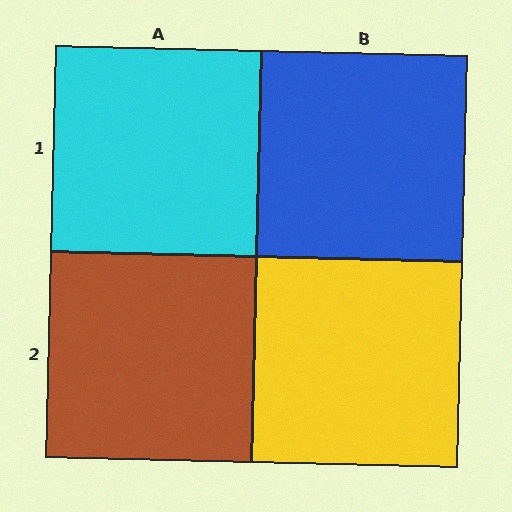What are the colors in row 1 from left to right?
Cyan, blue.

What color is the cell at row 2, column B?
Yellow.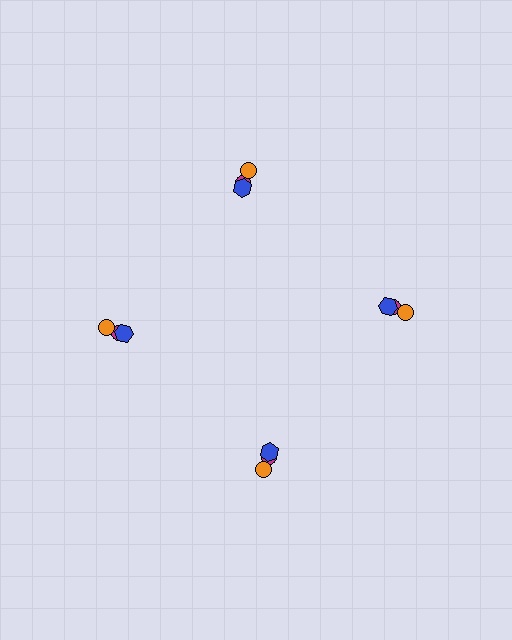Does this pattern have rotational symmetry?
Yes, this pattern has 4-fold rotational symmetry. It looks the same after rotating 90 degrees around the center.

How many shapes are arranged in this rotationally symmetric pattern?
There are 12 shapes, arranged in 4 groups of 3.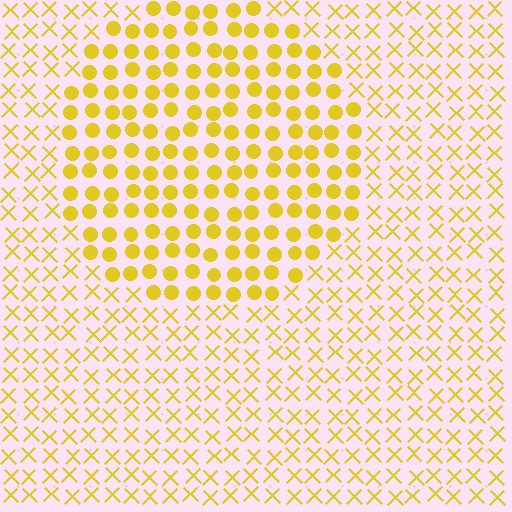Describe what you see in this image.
The image is filled with small yellow elements arranged in a uniform grid. A circle-shaped region contains circles, while the surrounding area contains X marks. The boundary is defined purely by the change in element shape.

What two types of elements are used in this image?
The image uses circles inside the circle region and X marks outside it.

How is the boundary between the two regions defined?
The boundary is defined by a change in element shape: circles inside vs. X marks outside. All elements share the same color and spacing.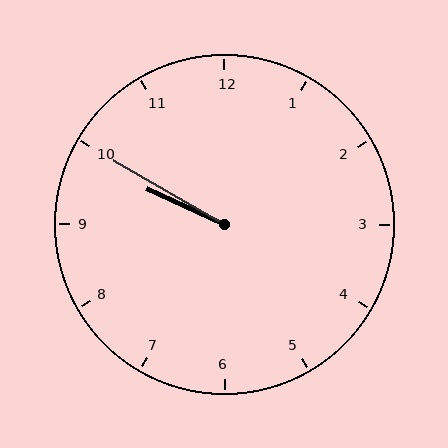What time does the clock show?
9:50.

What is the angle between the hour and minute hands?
Approximately 5 degrees.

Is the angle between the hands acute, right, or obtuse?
It is acute.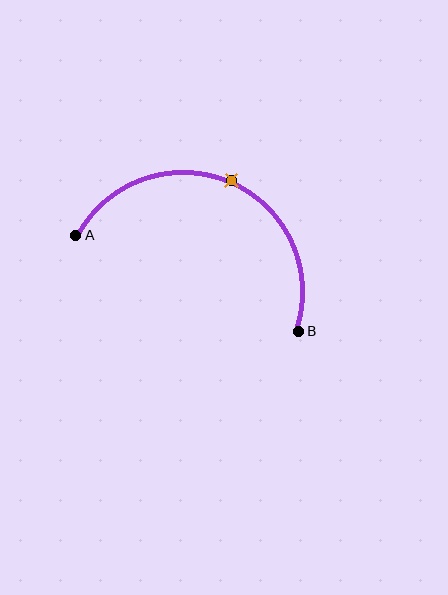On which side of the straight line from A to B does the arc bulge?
The arc bulges above the straight line connecting A and B.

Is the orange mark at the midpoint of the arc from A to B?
Yes. The orange mark lies on the arc at equal arc-length from both A and B — it is the arc midpoint.